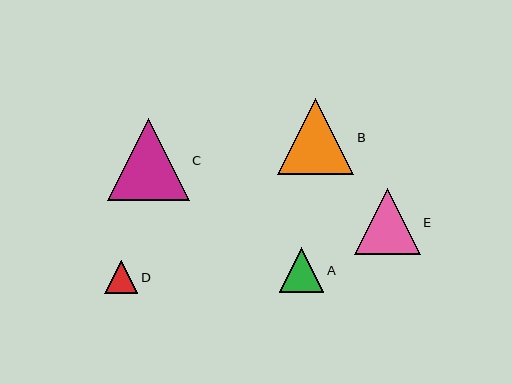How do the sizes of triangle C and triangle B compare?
Triangle C and triangle B are approximately the same size.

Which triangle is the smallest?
Triangle D is the smallest with a size of approximately 33 pixels.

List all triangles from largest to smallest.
From largest to smallest: C, B, E, A, D.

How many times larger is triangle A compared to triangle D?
Triangle A is approximately 1.4 times the size of triangle D.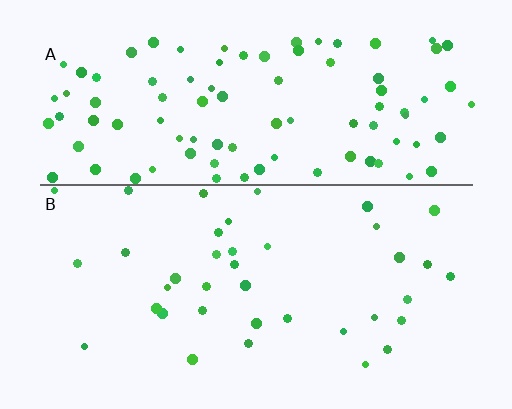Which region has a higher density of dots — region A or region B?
A (the top).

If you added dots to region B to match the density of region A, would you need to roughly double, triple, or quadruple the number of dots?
Approximately double.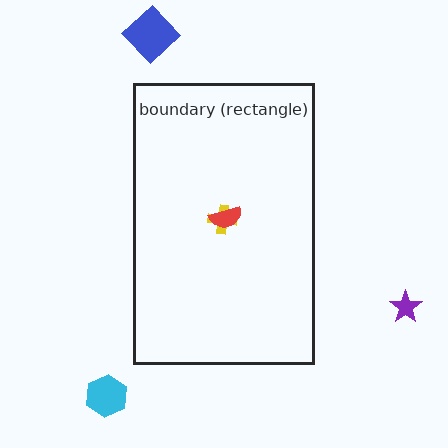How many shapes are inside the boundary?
2 inside, 3 outside.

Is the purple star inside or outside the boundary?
Outside.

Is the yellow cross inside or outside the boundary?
Inside.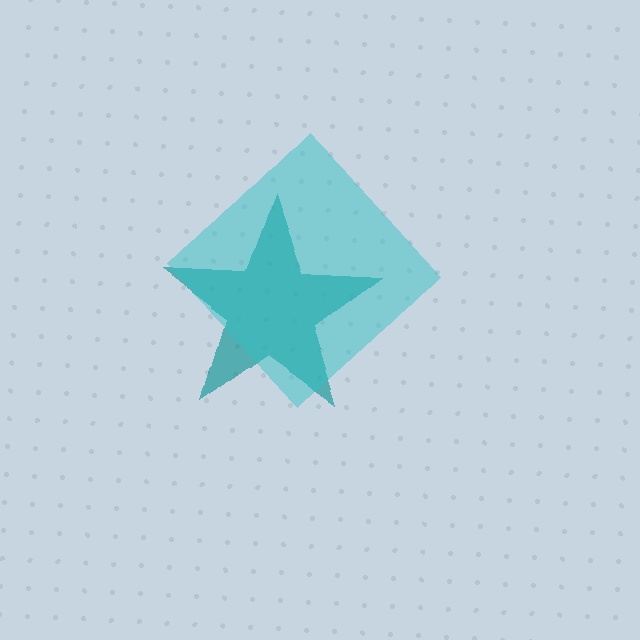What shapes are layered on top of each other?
The layered shapes are: a teal star, a cyan diamond.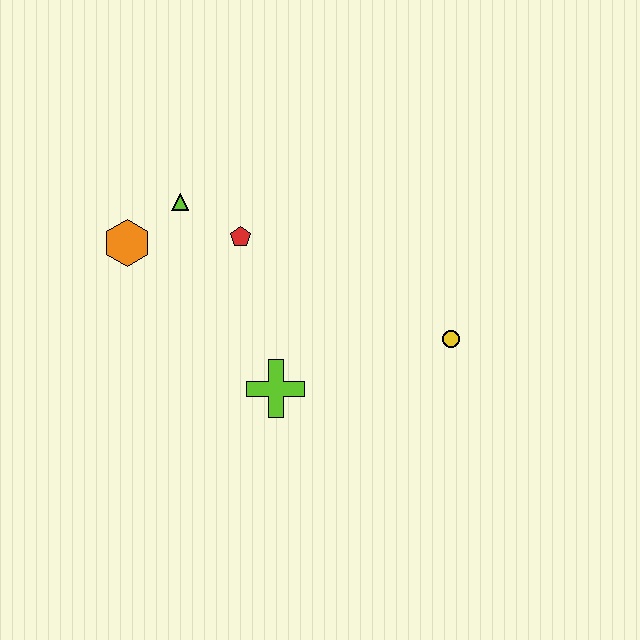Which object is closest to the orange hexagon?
The lime triangle is closest to the orange hexagon.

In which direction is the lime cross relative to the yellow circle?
The lime cross is to the left of the yellow circle.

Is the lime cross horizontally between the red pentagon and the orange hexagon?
No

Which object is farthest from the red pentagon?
The yellow circle is farthest from the red pentagon.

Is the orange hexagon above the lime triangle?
No